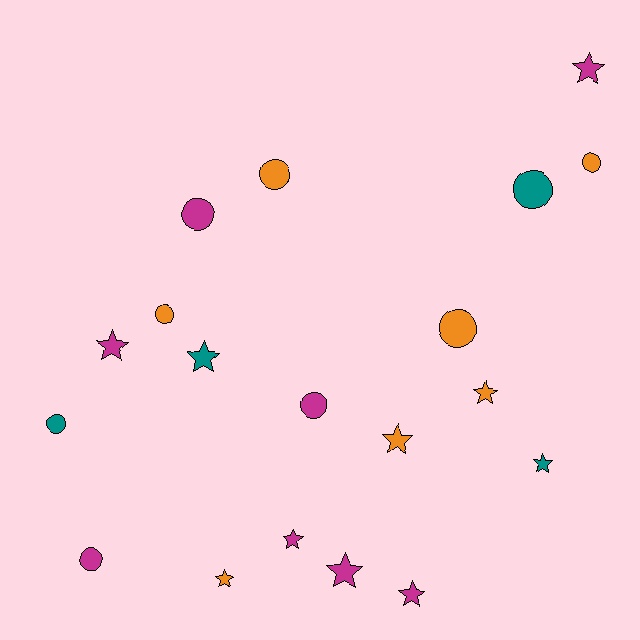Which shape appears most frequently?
Star, with 10 objects.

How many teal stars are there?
There are 2 teal stars.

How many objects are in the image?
There are 19 objects.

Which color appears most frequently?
Magenta, with 8 objects.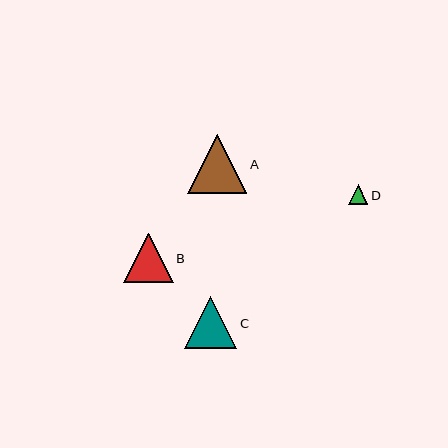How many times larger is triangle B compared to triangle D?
Triangle B is approximately 2.5 times the size of triangle D.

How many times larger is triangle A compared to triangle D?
Triangle A is approximately 3.0 times the size of triangle D.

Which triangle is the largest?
Triangle A is the largest with a size of approximately 59 pixels.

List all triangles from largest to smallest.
From largest to smallest: A, C, B, D.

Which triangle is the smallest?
Triangle D is the smallest with a size of approximately 20 pixels.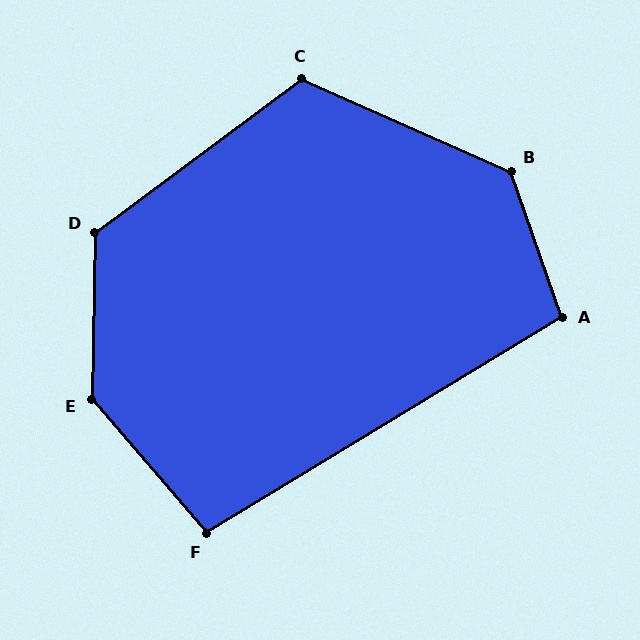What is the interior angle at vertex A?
Approximately 102 degrees (obtuse).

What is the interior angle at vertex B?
Approximately 133 degrees (obtuse).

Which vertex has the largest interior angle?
E, at approximately 138 degrees.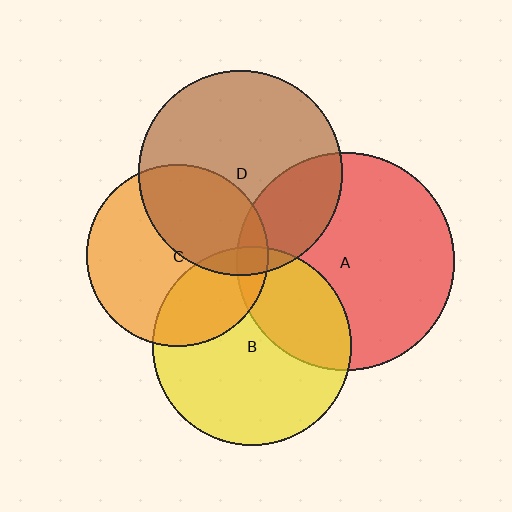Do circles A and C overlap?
Yes.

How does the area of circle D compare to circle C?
Approximately 1.3 times.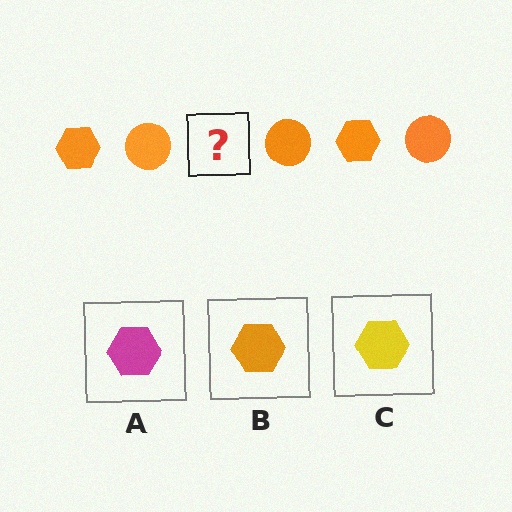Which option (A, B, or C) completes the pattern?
B.